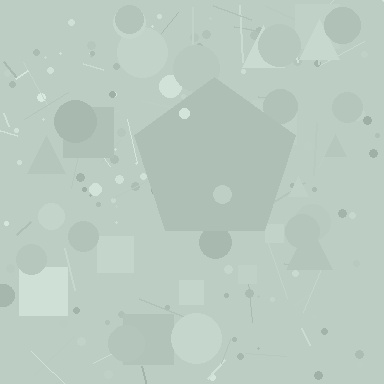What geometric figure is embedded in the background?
A pentagon is embedded in the background.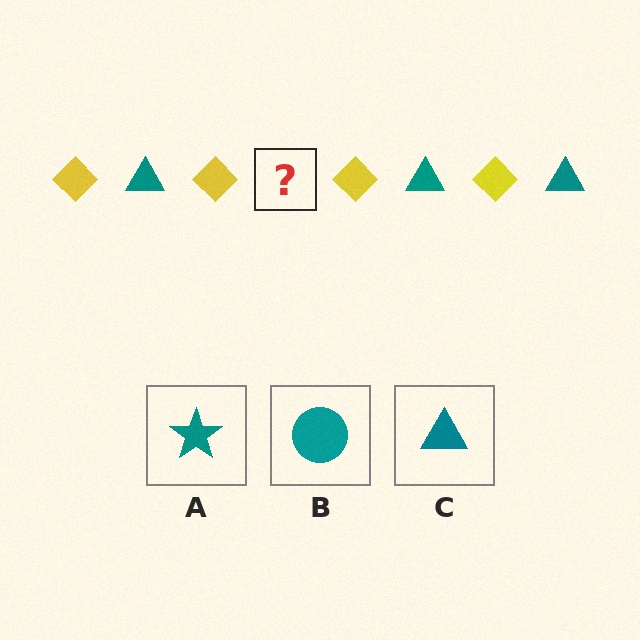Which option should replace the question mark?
Option C.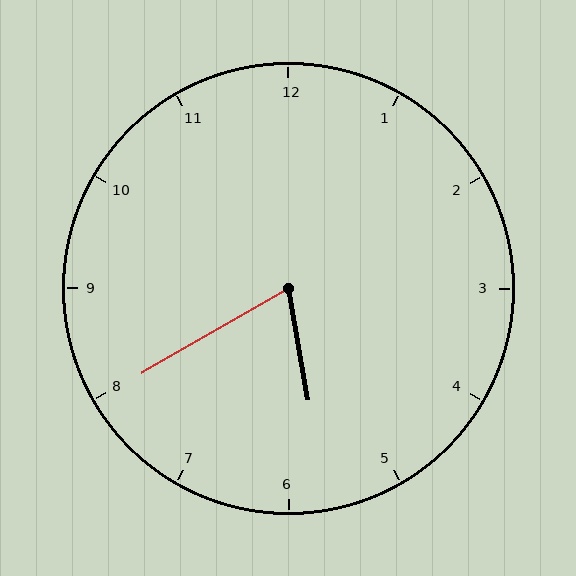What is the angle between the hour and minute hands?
Approximately 70 degrees.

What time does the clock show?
5:40.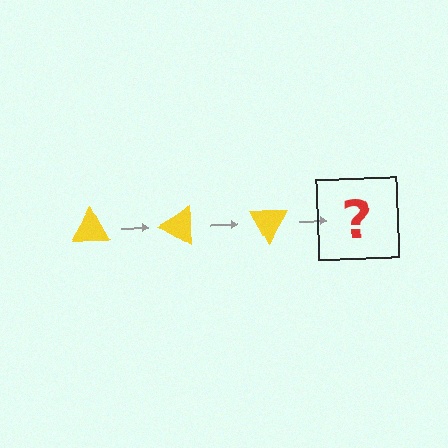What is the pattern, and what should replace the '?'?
The pattern is that the triangle rotates 30 degrees each step. The '?' should be a yellow triangle rotated 90 degrees.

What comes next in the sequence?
The next element should be a yellow triangle rotated 90 degrees.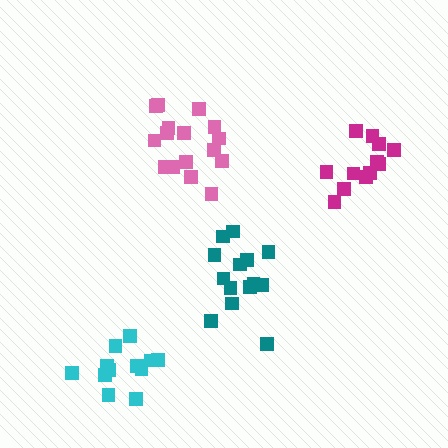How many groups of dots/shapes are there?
There are 4 groups.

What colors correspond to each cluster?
The clusters are colored: pink, teal, magenta, cyan.